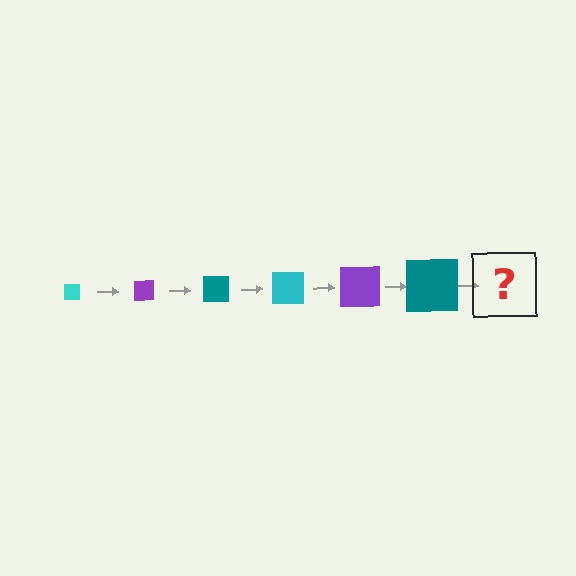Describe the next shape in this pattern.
It should be a cyan square, larger than the previous one.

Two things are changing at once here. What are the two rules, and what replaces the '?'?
The two rules are that the square grows larger each step and the color cycles through cyan, purple, and teal. The '?' should be a cyan square, larger than the previous one.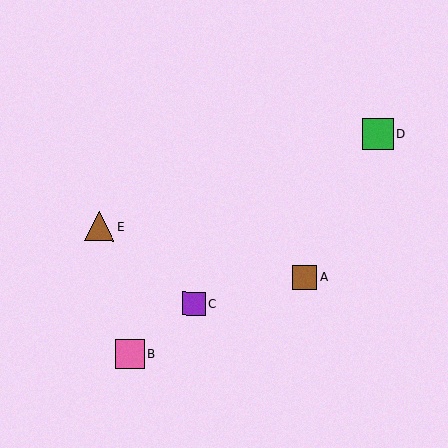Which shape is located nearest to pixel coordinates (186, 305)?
The purple square (labeled C) at (194, 304) is nearest to that location.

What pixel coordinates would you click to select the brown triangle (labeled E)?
Click at (99, 226) to select the brown triangle E.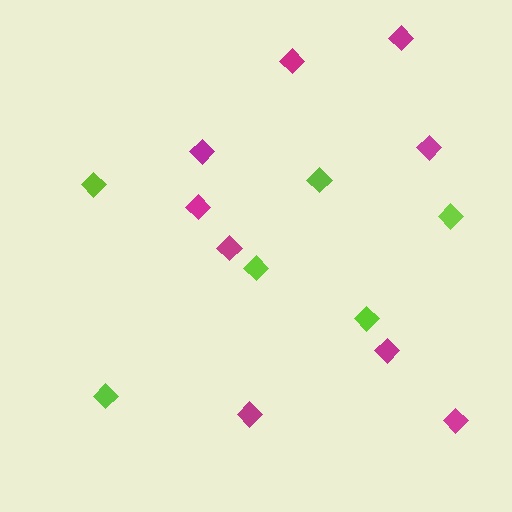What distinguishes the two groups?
There are 2 groups: one group of magenta diamonds (9) and one group of lime diamonds (6).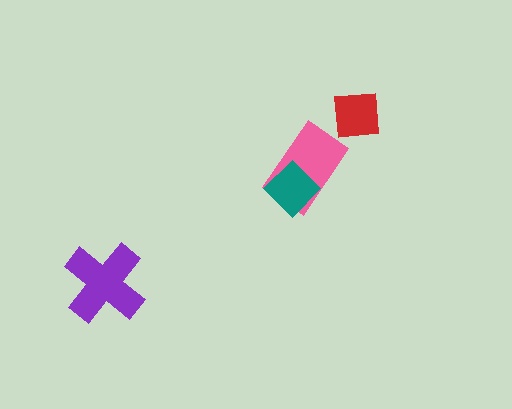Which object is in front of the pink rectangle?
The teal diamond is in front of the pink rectangle.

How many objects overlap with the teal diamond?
1 object overlaps with the teal diamond.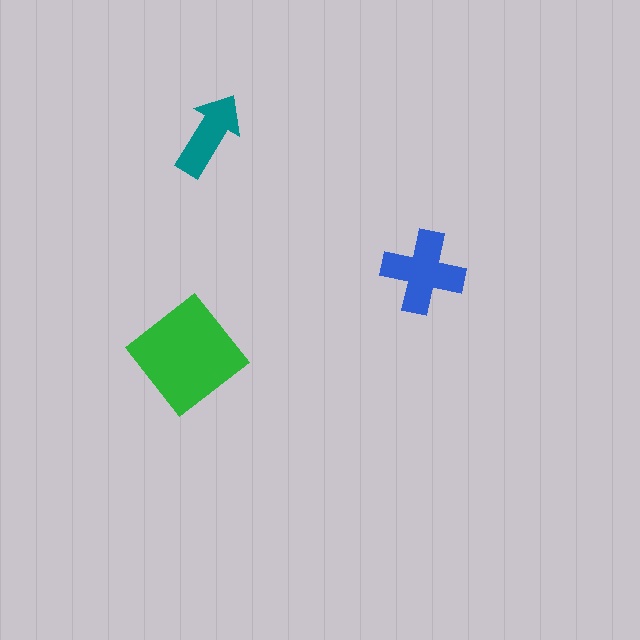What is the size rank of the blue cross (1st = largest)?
2nd.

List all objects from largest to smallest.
The green diamond, the blue cross, the teal arrow.